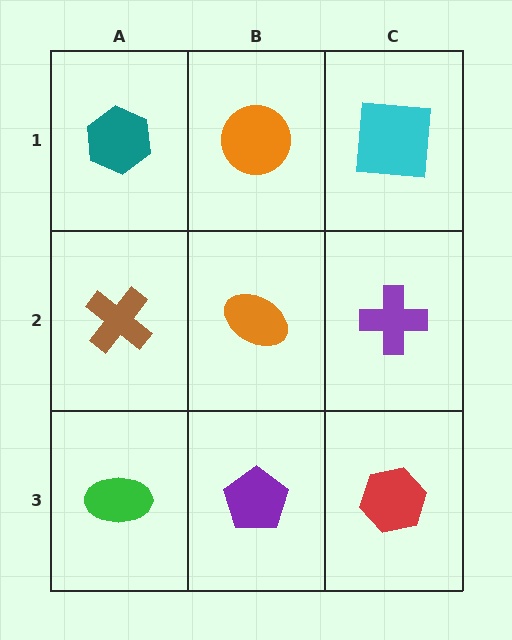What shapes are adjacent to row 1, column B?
An orange ellipse (row 2, column B), a teal hexagon (row 1, column A), a cyan square (row 1, column C).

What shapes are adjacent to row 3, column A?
A brown cross (row 2, column A), a purple pentagon (row 3, column B).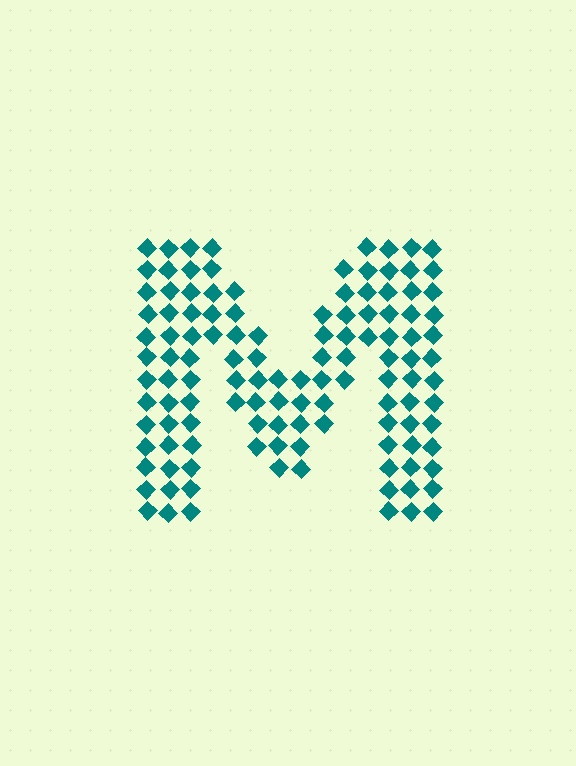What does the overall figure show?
The overall figure shows the letter M.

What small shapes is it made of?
It is made of small diamonds.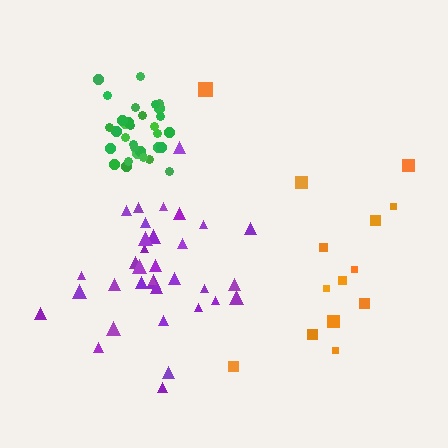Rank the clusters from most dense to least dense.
green, purple, orange.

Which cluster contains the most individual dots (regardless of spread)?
Purple (34).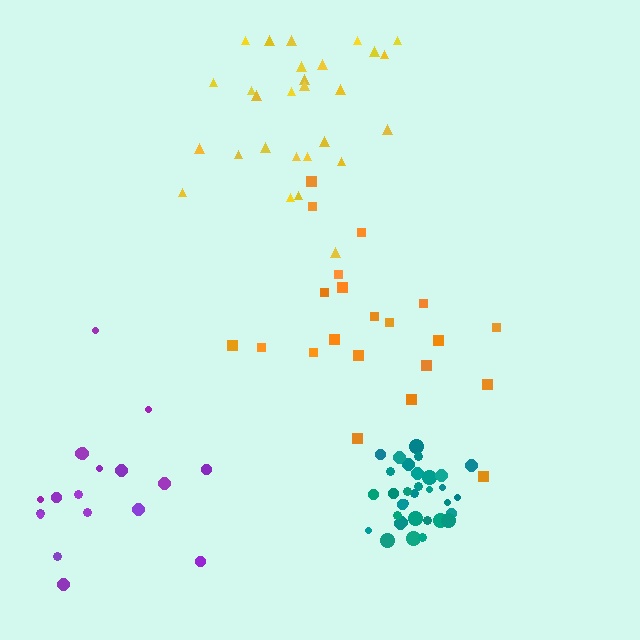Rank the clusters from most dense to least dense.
teal, yellow, orange, purple.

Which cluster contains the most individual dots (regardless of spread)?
Teal (33).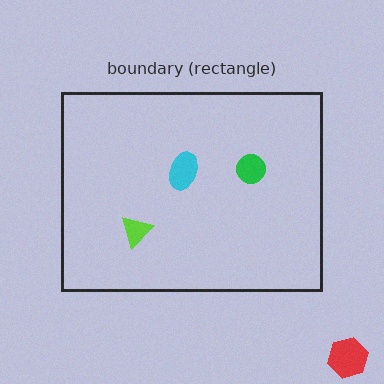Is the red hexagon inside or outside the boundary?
Outside.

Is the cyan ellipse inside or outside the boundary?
Inside.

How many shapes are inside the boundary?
3 inside, 1 outside.